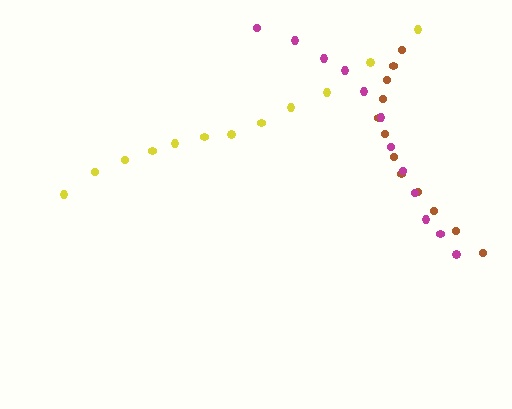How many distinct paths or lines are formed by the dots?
There are 3 distinct paths.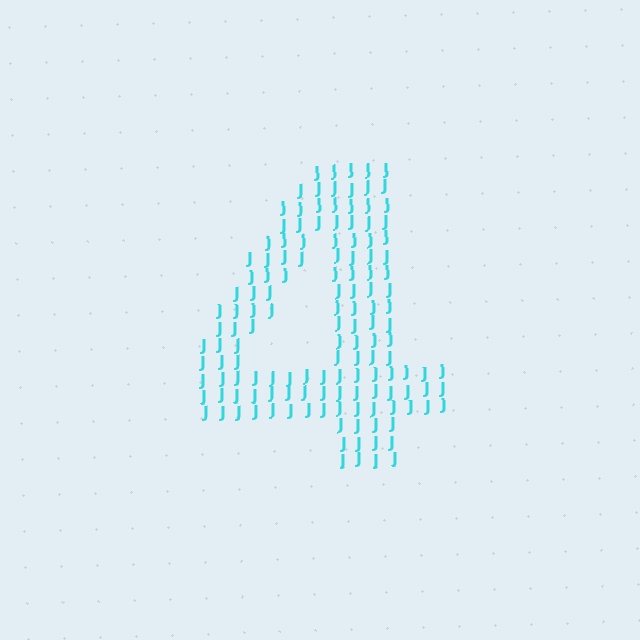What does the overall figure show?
The overall figure shows the digit 4.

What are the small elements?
The small elements are letter J's.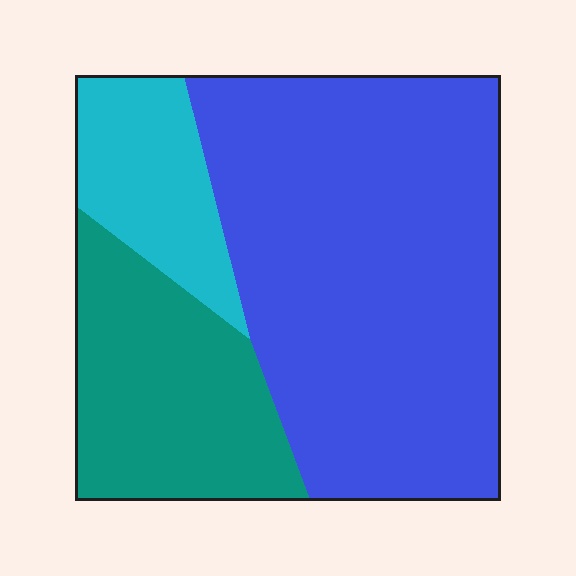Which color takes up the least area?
Cyan, at roughly 15%.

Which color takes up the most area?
Blue, at roughly 60%.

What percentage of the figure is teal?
Teal takes up less than a quarter of the figure.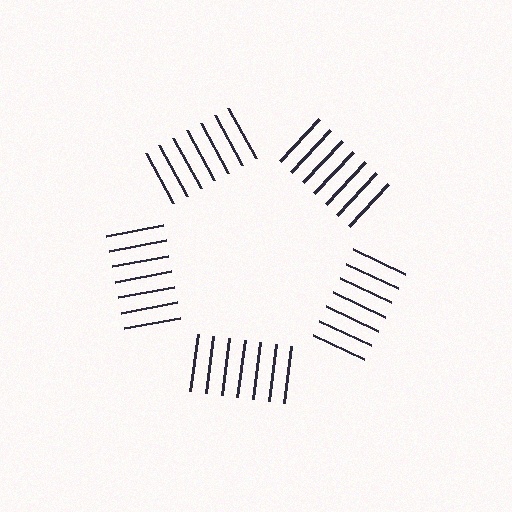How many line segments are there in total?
35 — 7 along each of the 5 edges.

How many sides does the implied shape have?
5 sides — the line-ends trace a pentagon.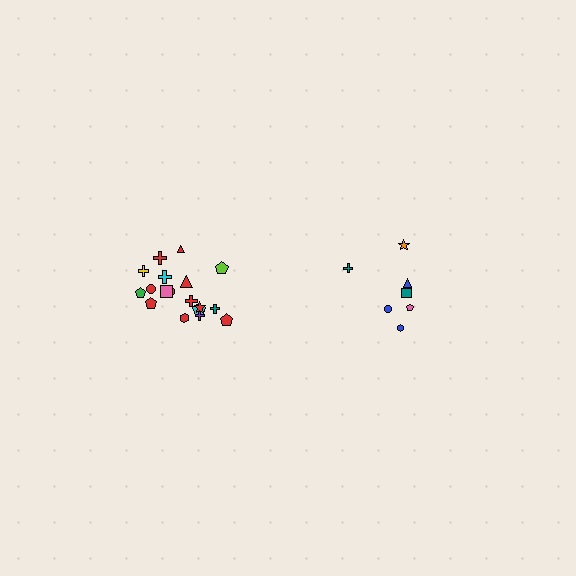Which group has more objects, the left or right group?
The left group.